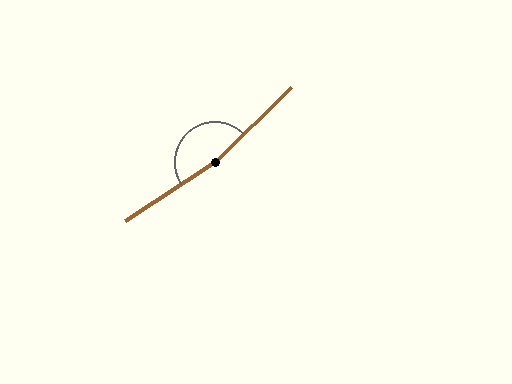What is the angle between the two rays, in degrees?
Approximately 169 degrees.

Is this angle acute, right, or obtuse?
It is obtuse.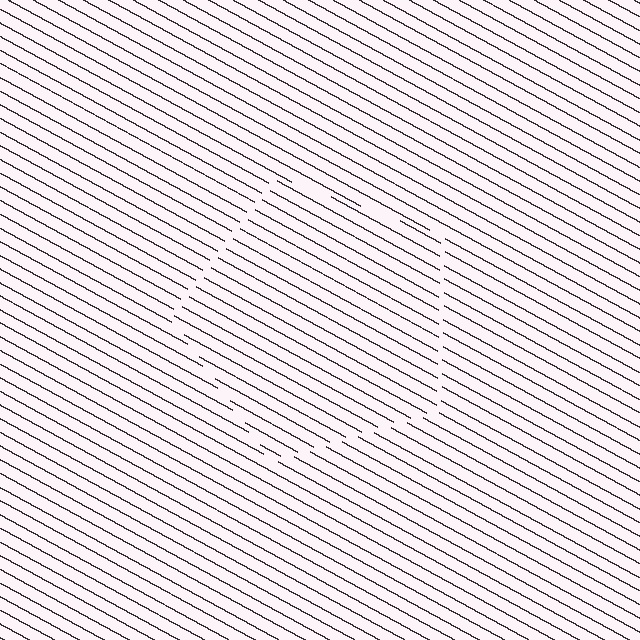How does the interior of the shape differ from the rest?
The interior of the shape contains the same grating, shifted by half a period — the contour is defined by the phase discontinuity where line-ends from the inner and outer gratings abut.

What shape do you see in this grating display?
An illusory pentagon. The interior of the shape contains the same grating, shifted by half a period — the contour is defined by the phase discontinuity where line-ends from the inner and outer gratings abut.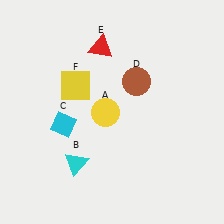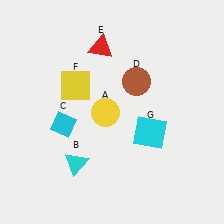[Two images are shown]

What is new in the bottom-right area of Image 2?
A cyan square (G) was added in the bottom-right area of Image 2.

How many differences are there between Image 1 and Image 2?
There is 1 difference between the two images.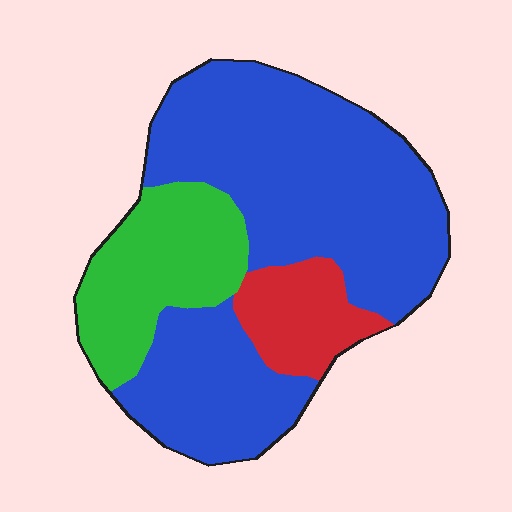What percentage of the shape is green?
Green takes up about one fifth (1/5) of the shape.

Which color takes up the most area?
Blue, at roughly 65%.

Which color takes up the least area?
Red, at roughly 10%.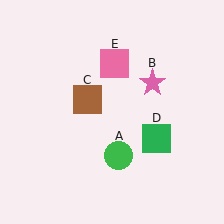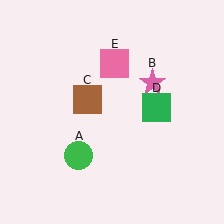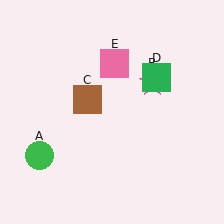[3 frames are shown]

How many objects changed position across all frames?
2 objects changed position: green circle (object A), green square (object D).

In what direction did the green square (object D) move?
The green square (object D) moved up.